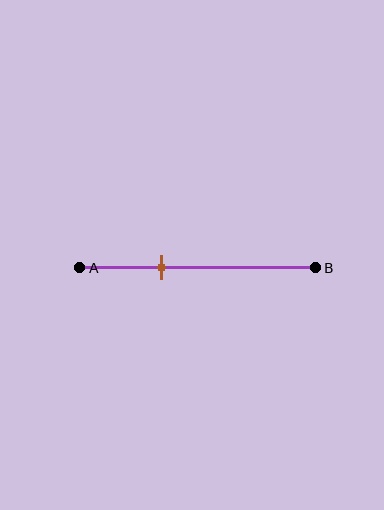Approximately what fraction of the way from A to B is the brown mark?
The brown mark is approximately 35% of the way from A to B.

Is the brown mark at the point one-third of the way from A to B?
Yes, the mark is approximately at the one-third point.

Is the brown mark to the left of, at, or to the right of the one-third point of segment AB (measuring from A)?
The brown mark is approximately at the one-third point of segment AB.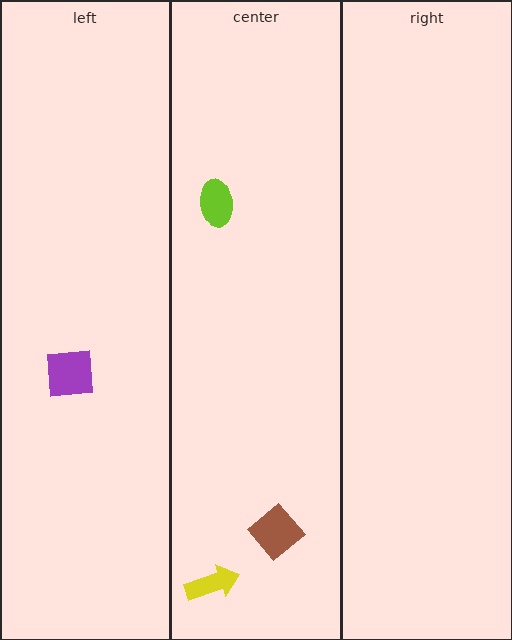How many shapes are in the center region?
3.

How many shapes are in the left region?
1.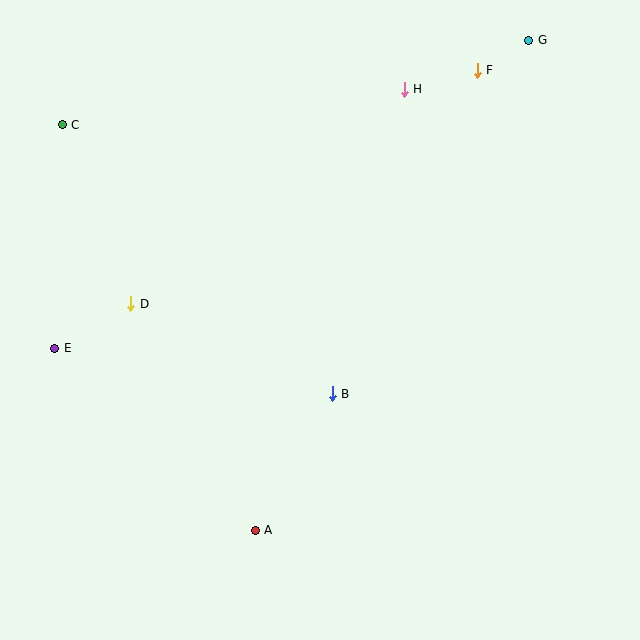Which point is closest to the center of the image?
Point B at (332, 394) is closest to the center.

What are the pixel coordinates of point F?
Point F is at (477, 70).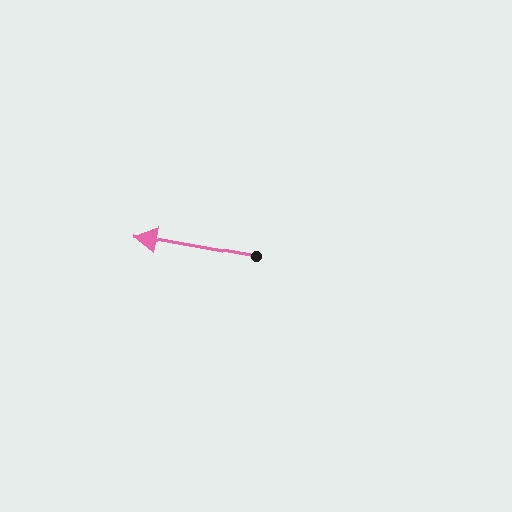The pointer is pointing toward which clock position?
Roughly 9 o'clock.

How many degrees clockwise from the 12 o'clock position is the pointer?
Approximately 280 degrees.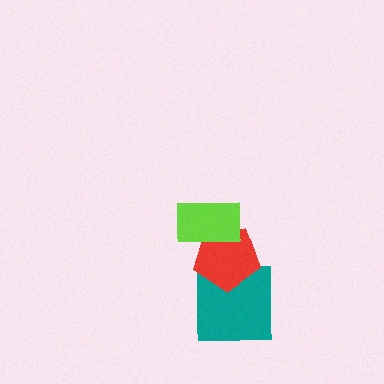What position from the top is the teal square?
The teal square is 3rd from the top.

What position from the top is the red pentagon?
The red pentagon is 2nd from the top.